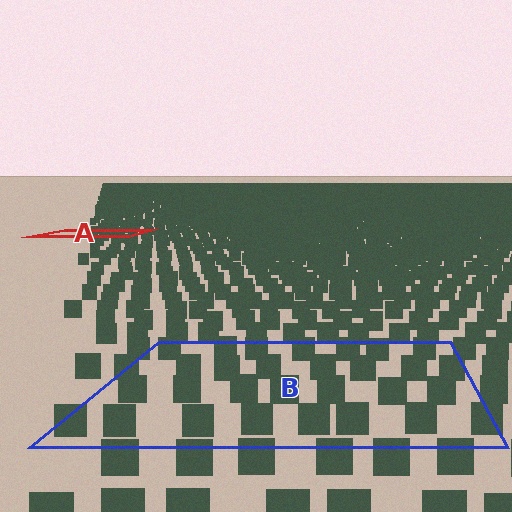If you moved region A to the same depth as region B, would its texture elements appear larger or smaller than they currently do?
They would appear larger. At a closer depth, the same texture elements are projected at a bigger on-screen size.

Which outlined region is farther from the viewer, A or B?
Region A is farther from the viewer — the texture elements inside it appear smaller and more densely packed.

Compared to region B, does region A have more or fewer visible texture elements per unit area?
Region A has more texture elements per unit area — they are packed more densely because it is farther away.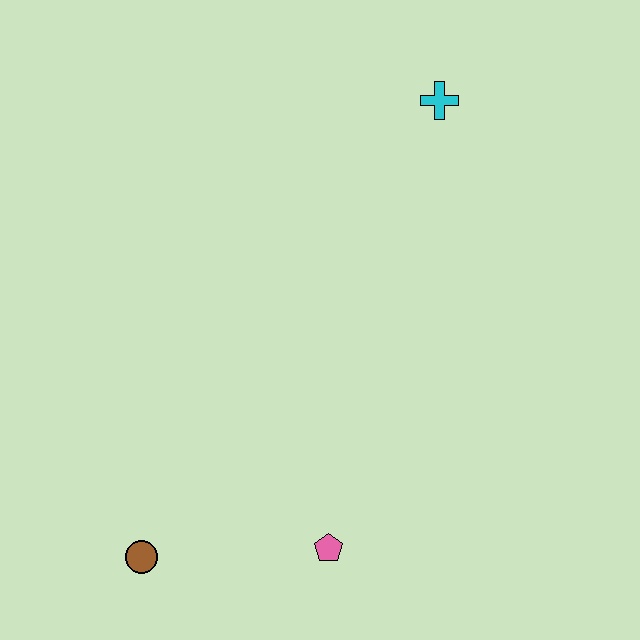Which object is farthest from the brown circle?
The cyan cross is farthest from the brown circle.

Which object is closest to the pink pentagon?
The brown circle is closest to the pink pentagon.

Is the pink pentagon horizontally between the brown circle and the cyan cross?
Yes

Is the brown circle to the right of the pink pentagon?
No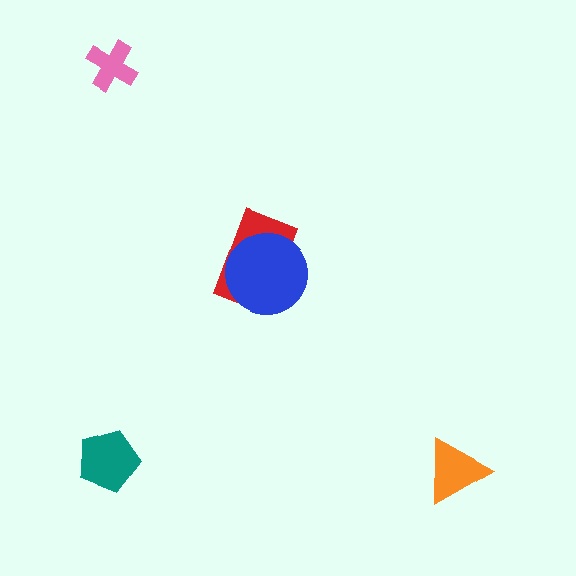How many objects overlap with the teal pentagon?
0 objects overlap with the teal pentagon.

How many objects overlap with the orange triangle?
0 objects overlap with the orange triangle.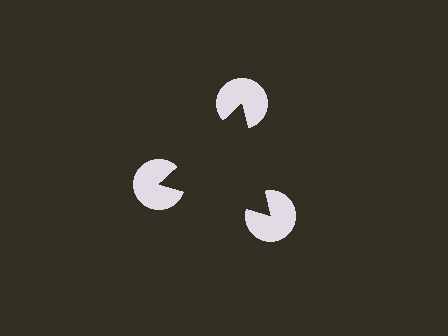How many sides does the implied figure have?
3 sides.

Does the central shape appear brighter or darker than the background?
It typically appears slightly darker than the background, even though no actual brightness change is drawn.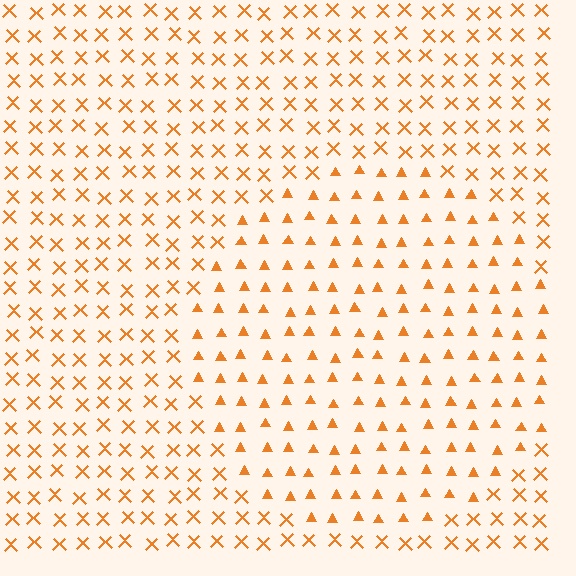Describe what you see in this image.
The image is filled with small orange elements arranged in a uniform grid. A circle-shaped region contains triangles, while the surrounding area contains X marks. The boundary is defined purely by the change in element shape.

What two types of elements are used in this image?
The image uses triangles inside the circle region and X marks outside it.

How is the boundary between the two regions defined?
The boundary is defined by a change in element shape: triangles inside vs. X marks outside. All elements share the same color and spacing.